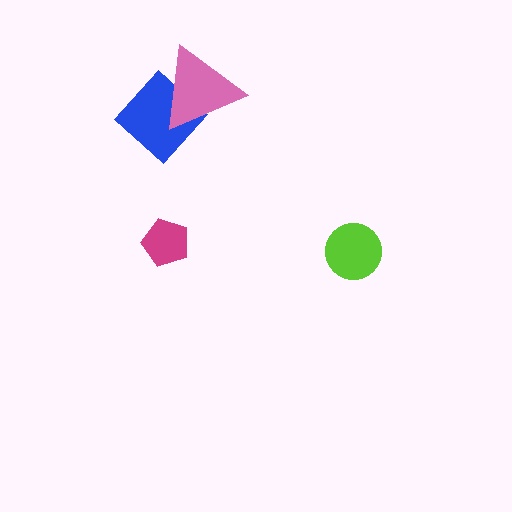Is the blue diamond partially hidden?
Yes, it is partially covered by another shape.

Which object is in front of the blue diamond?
The pink triangle is in front of the blue diamond.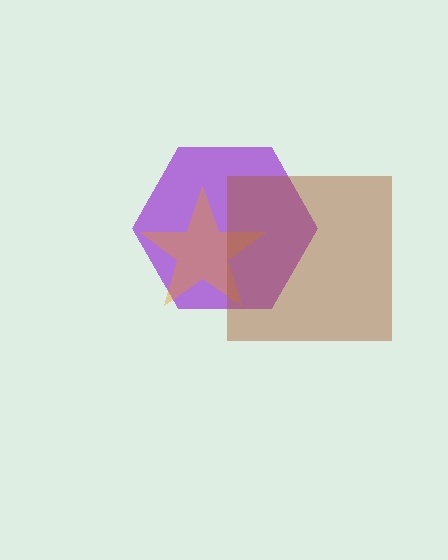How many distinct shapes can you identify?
There are 3 distinct shapes: a purple hexagon, an orange star, a brown square.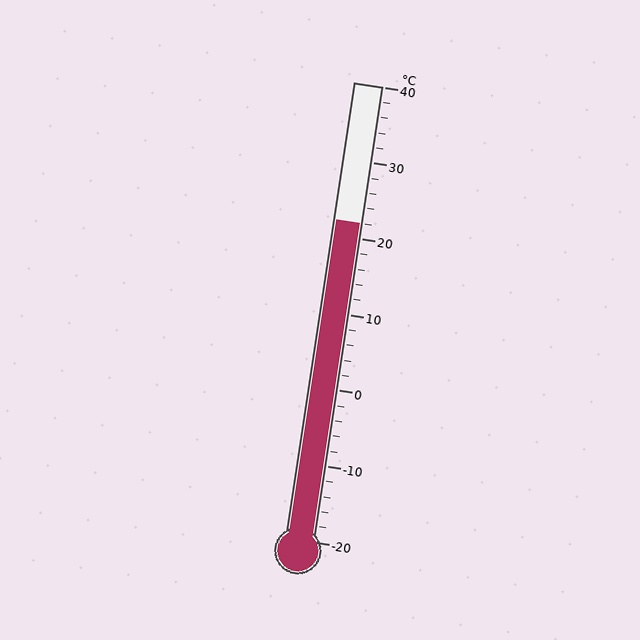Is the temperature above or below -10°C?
The temperature is above -10°C.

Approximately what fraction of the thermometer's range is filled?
The thermometer is filled to approximately 70% of its range.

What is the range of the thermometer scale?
The thermometer scale ranges from -20°C to 40°C.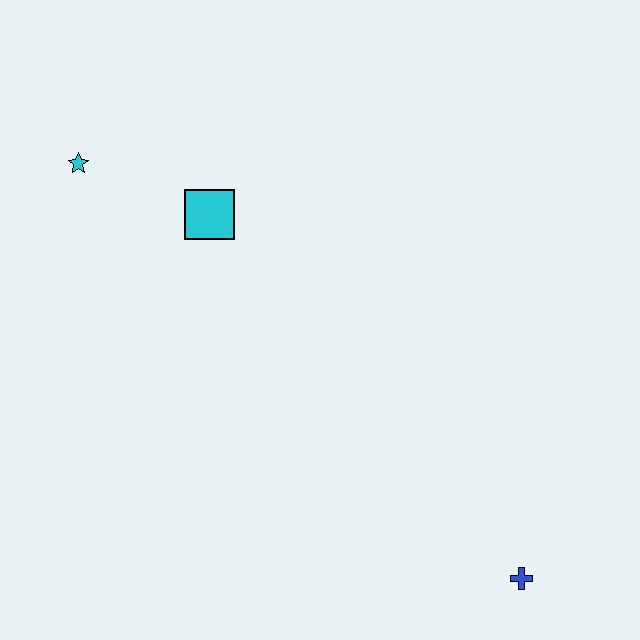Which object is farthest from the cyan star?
The blue cross is farthest from the cyan star.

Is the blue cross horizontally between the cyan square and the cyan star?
No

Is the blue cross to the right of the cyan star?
Yes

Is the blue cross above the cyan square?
No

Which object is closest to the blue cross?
The cyan square is closest to the blue cross.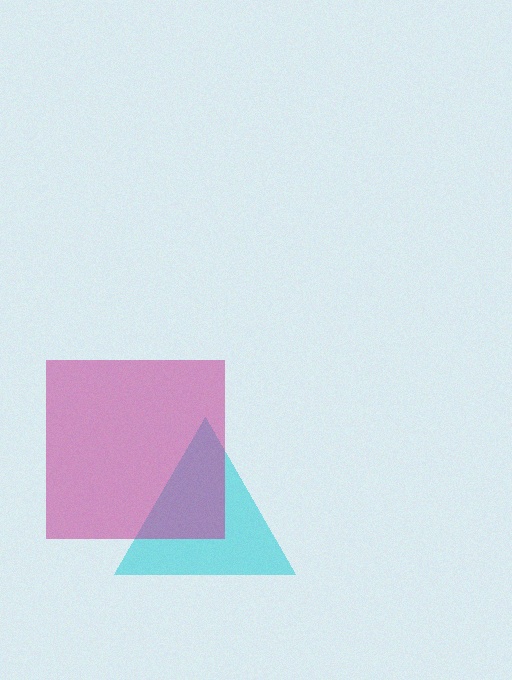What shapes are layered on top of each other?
The layered shapes are: a cyan triangle, a magenta square.